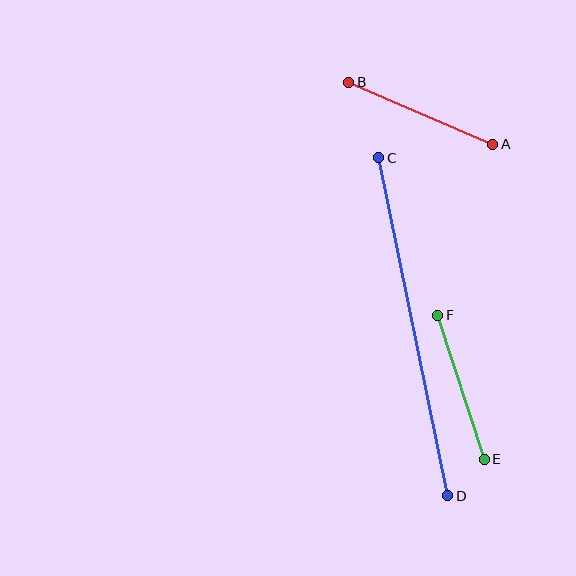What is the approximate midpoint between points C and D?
The midpoint is at approximately (413, 327) pixels.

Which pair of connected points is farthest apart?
Points C and D are farthest apart.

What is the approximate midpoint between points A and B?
The midpoint is at approximately (421, 113) pixels.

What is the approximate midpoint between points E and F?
The midpoint is at approximately (461, 387) pixels.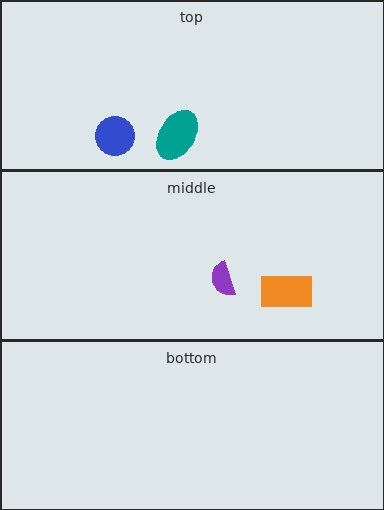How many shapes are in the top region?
2.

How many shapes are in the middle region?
2.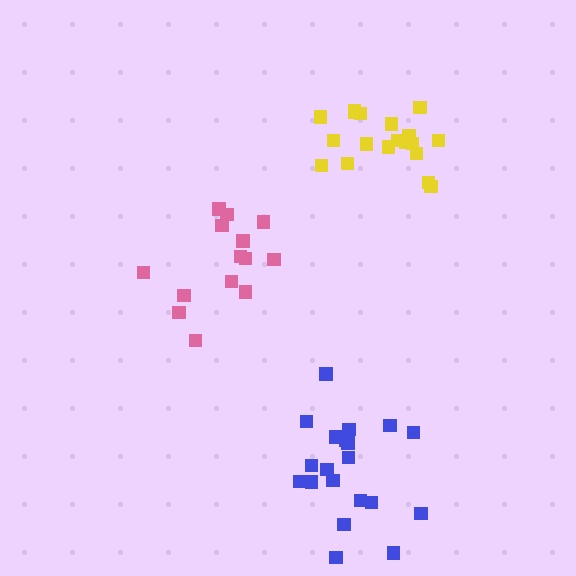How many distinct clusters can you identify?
There are 3 distinct clusters.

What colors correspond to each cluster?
The clusters are colored: pink, blue, yellow.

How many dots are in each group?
Group 1: 14 dots, Group 2: 20 dots, Group 3: 19 dots (53 total).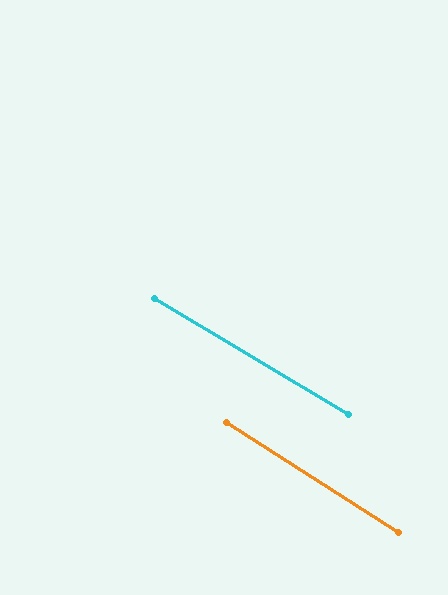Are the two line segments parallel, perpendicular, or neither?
Parallel — their directions differ by only 1.7°.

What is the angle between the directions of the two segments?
Approximately 2 degrees.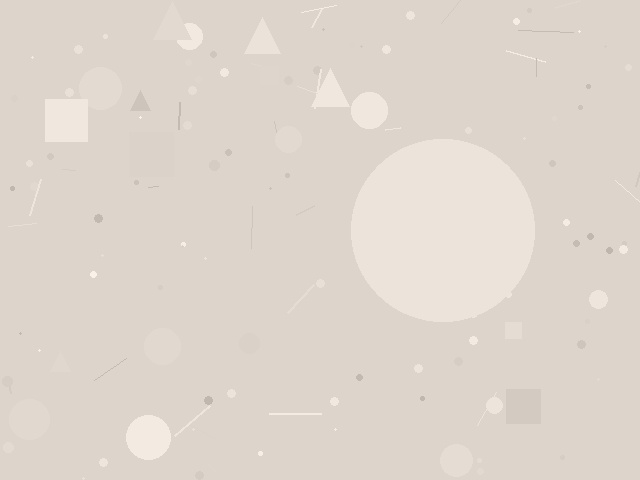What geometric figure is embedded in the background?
A circle is embedded in the background.